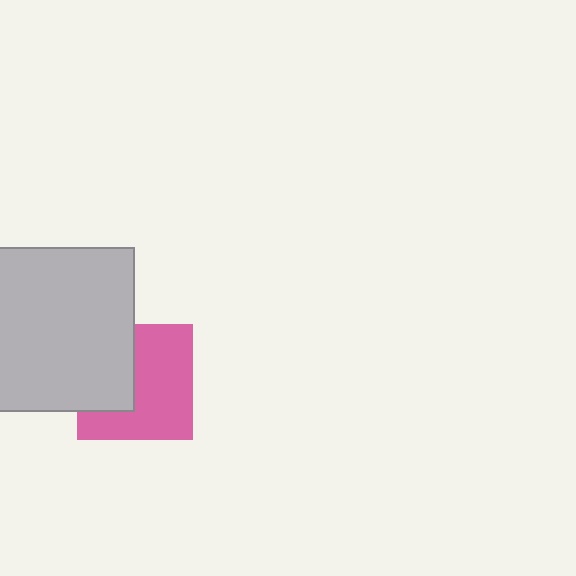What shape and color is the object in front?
The object in front is a light gray square.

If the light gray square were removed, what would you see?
You would see the complete pink square.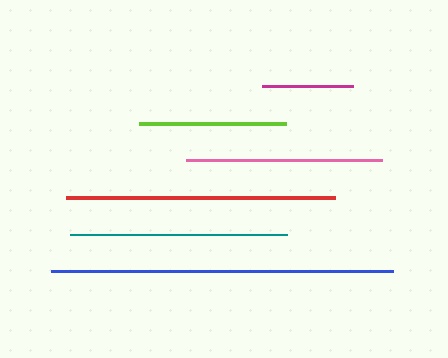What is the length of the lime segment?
The lime segment is approximately 147 pixels long.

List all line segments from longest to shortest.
From longest to shortest: blue, red, teal, pink, lime, magenta.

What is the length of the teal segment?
The teal segment is approximately 218 pixels long.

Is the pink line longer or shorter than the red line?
The red line is longer than the pink line.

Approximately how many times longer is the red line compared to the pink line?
The red line is approximately 1.4 times the length of the pink line.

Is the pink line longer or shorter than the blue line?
The blue line is longer than the pink line.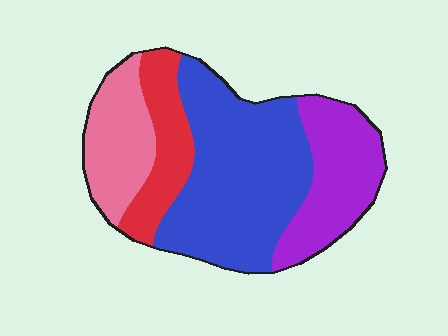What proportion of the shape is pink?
Pink takes up less than a quarter of the shape.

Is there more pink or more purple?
Purple.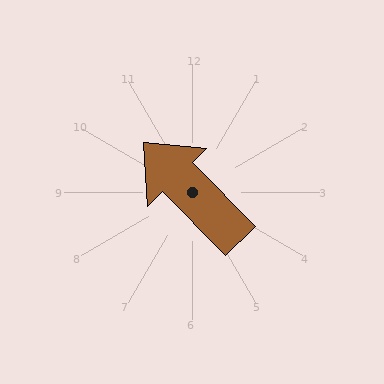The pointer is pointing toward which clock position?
Roughly 11 o'clock.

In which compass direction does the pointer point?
Northwest.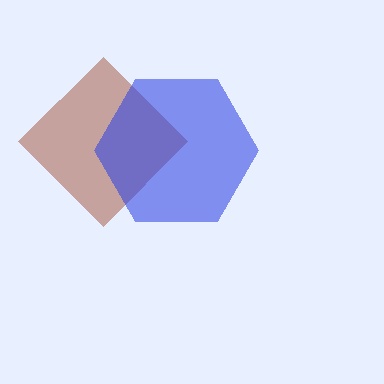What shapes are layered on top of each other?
The layered shapes are: a brown diamond, a blue hexagon.